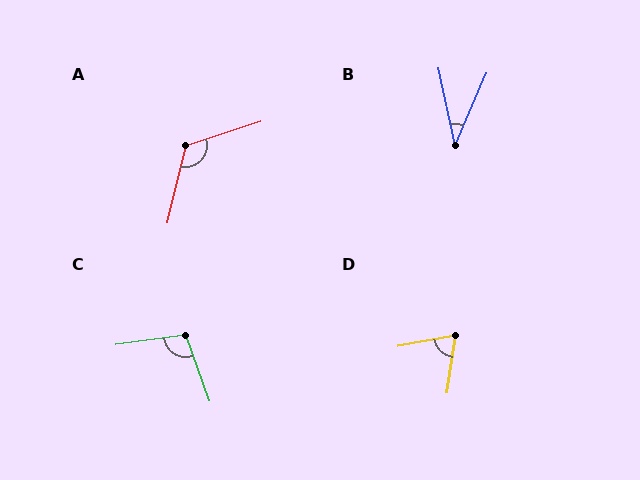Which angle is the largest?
A, at approximately 121 degrees.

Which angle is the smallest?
B, at approximately 35 degrees.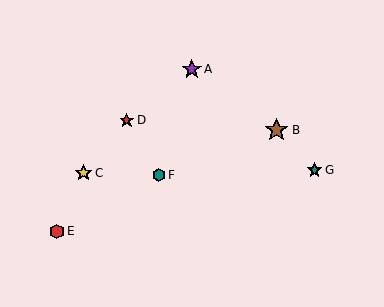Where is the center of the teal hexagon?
The center of the teal hexagon is at (159, 175).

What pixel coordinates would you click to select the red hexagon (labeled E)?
Click at (57, 231) to select the red hexagon E.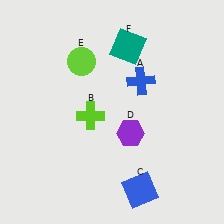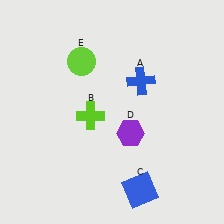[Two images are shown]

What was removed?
The teal square (F) was removed in Image 2.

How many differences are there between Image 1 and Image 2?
There is 1 difference between the two images.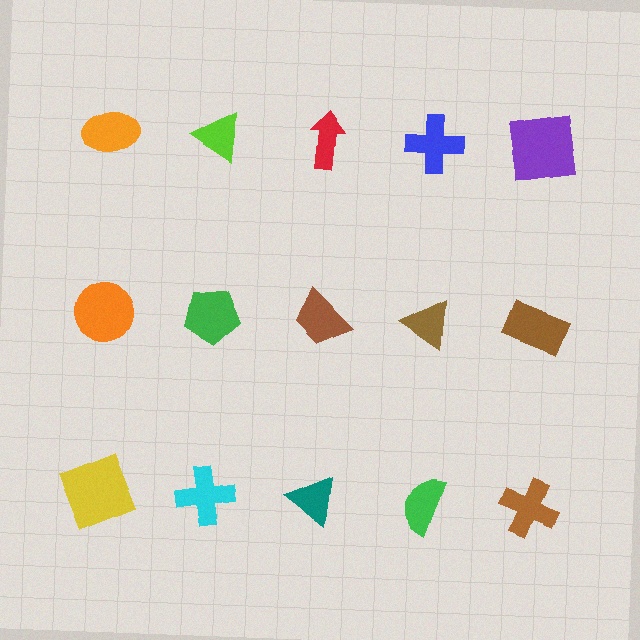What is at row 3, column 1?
A yellow square.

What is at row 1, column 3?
A red arrow.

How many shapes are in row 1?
5 shapes.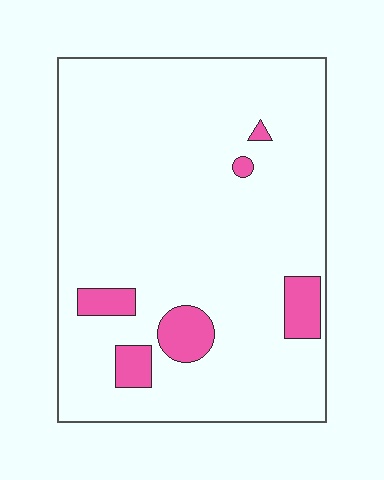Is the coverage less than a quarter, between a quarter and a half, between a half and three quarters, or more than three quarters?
Less than a quarter.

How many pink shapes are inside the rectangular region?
6.